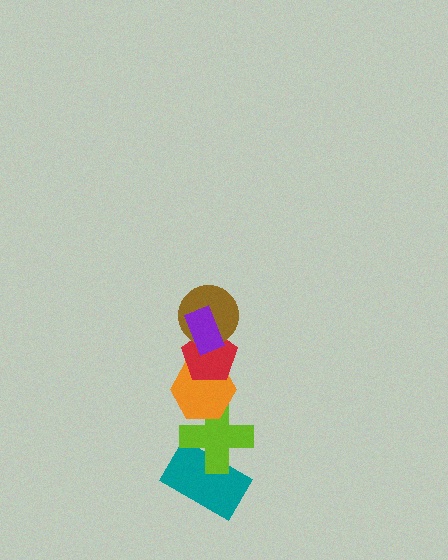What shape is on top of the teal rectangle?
The lime cross is on top of the teal rectangle.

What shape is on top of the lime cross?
The orange hexagon is on top of the lime cross.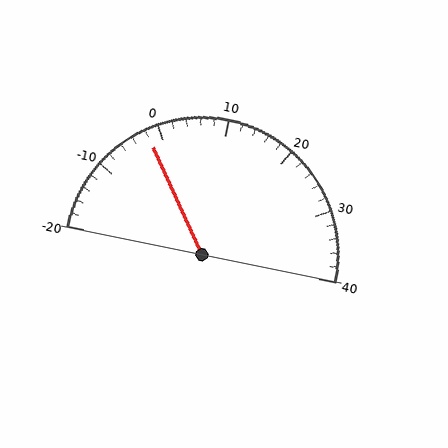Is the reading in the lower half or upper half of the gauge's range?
The reading is in the lower half of the range (-20 to 40).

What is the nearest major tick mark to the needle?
The nearest major tick mark is 0.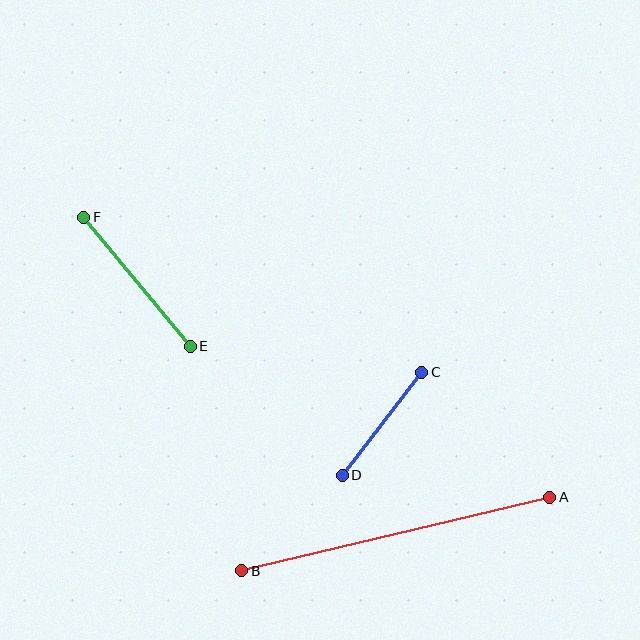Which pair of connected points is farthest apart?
Points A and B are farthest apart.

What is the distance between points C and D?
The distance is approximately 130 pixels.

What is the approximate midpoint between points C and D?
The midpoint is at approximately (382, 424) pixels.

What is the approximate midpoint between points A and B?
The midpoint is at approximately (396, 534) pixels.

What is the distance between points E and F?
The distance is approximately 167 pixels.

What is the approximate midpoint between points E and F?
The midpoint is at approximately (137, 282) pixels.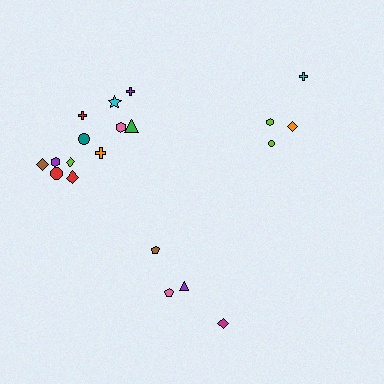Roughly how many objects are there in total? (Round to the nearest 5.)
Roughly 20 objects in total.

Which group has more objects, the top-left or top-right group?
The top-left group.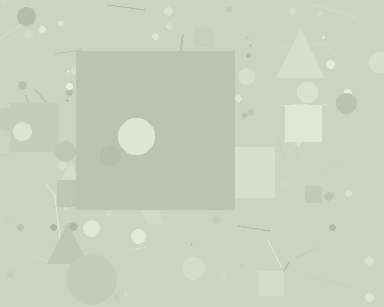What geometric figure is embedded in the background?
A square is embedded in the background.